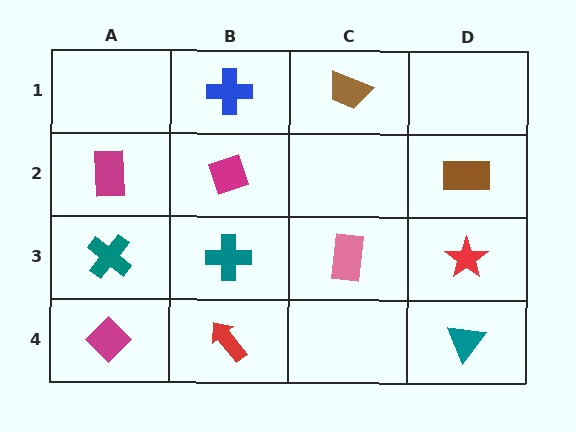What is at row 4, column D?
A teal triangle.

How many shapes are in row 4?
3 shapes.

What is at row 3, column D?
A red star.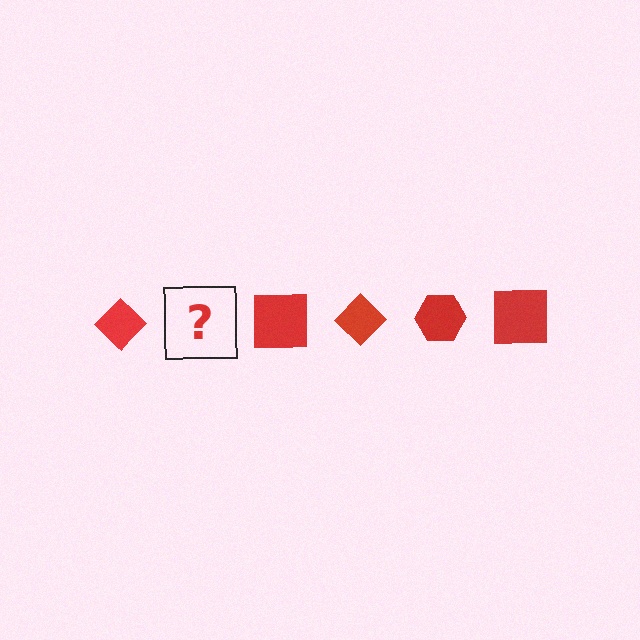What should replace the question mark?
The question mark should be replaced with a red hexagon.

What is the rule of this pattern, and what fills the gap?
The rule is that the pattern cycles through diamond, hexagon, square shapes in red. The gap should be filled with a red hexagon.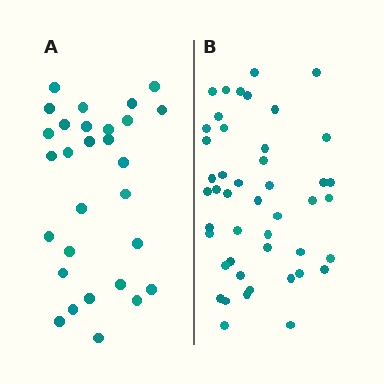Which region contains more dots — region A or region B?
Region B (the right region) has more dots.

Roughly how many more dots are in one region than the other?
Region B has approximately 15 more dots than region A.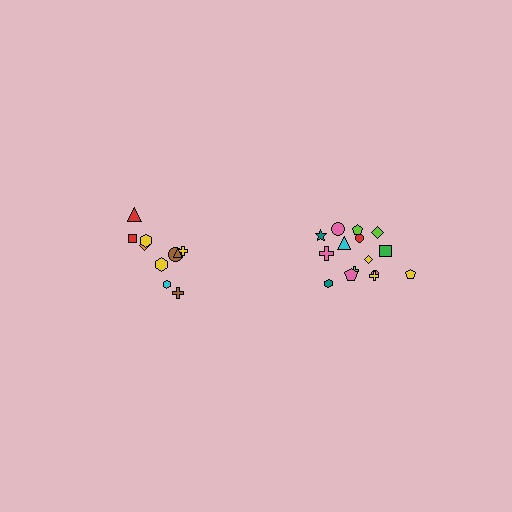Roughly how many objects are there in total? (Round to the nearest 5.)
Roughly 25 objects in total.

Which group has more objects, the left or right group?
The right group.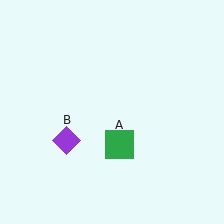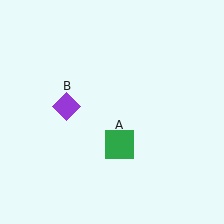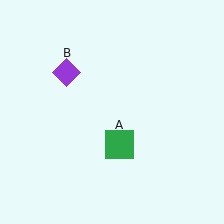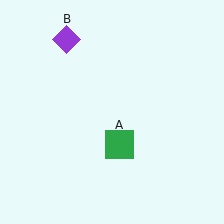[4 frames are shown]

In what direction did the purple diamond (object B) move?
The purple diamond (object B) moved up.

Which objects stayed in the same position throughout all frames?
Green square (object A) remained stationary.